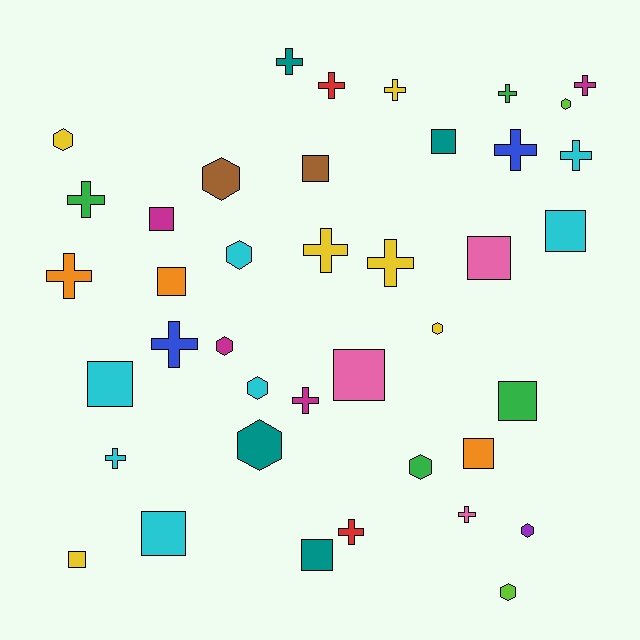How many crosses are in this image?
There are 16 crosses.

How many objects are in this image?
There are 40 objects.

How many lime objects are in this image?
There are 2 lime objects.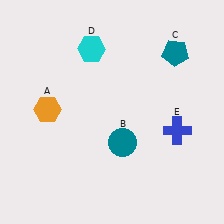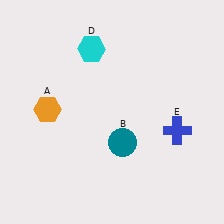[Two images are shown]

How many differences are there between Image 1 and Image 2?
There is 1 difference between the two images.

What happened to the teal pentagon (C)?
The teal pentagon (C) was removed in Image 2. It was in the top-right area of Image 1.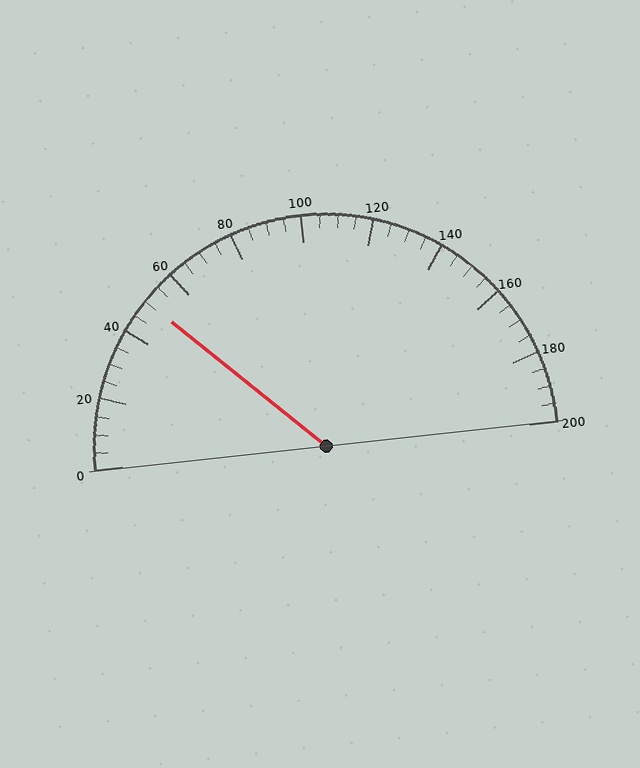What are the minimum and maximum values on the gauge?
The gauge ranges from 0 to 200.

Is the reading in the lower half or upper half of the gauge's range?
The reading is in the lower half of the range (0 to 200).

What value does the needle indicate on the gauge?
The needle indicates approximately 50.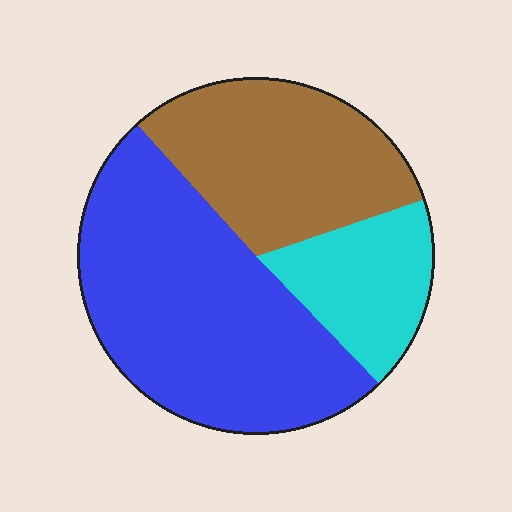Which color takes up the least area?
Cyan, at roughly 20%.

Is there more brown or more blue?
Blue.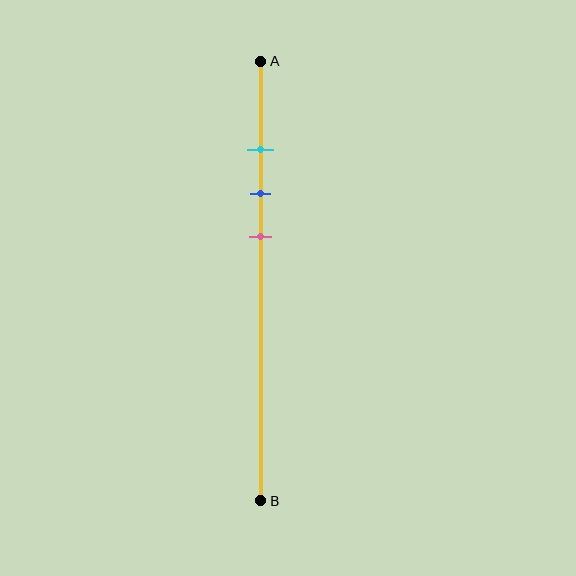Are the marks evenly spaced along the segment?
Yes, the marks are approximately evenly spaced.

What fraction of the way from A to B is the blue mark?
The blue mark is approximately 30% (0.3) of the way from A to B.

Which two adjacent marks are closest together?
The cyan and blue marks are the closest adjacent pair.